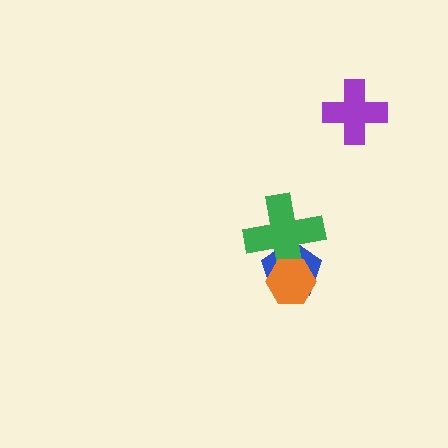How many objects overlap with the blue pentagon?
2 objects overlap with the blue pentagon.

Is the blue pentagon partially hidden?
Yes, it is partially covered by another shape.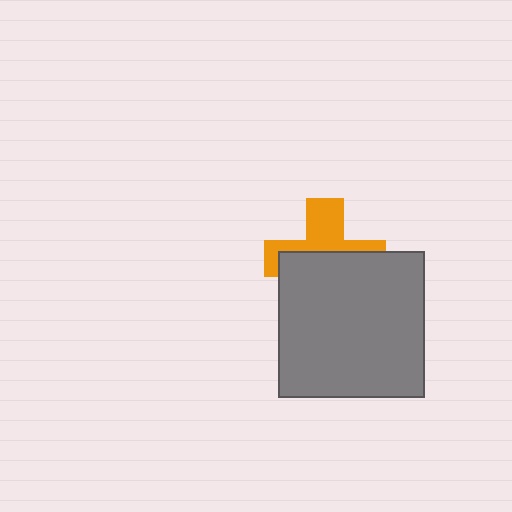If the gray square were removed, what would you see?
You would see the complete orange cross.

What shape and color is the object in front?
The object in front is a gray square.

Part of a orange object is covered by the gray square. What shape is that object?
It is a cross.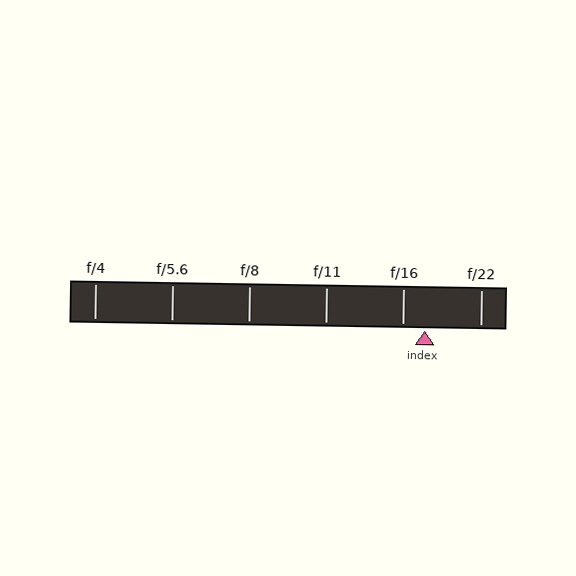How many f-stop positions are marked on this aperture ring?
There are 6 f-stop positions marked.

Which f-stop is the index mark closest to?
The index mark is closest to f/16.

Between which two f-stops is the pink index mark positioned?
The index mark is between f/16 and f/22.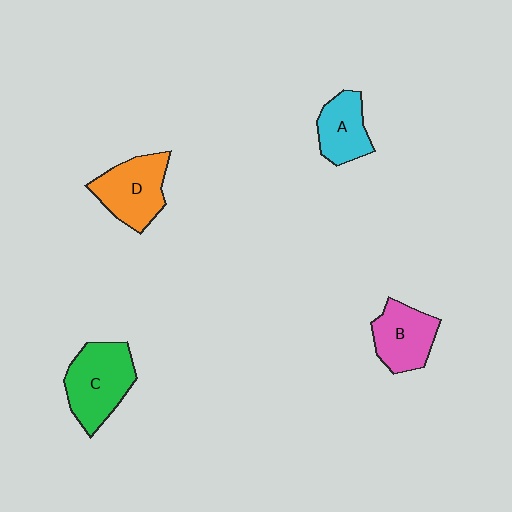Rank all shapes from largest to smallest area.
From largest to smallest: C (green), D (orange), B (pink), A (cyan).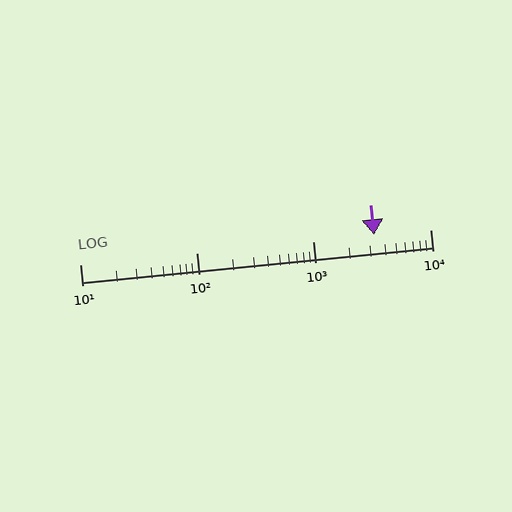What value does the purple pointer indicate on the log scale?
The pointer indicates approximately 3300.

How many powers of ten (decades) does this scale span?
The scale spans 3 decades, from 10 to 10000.